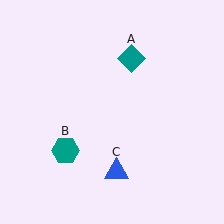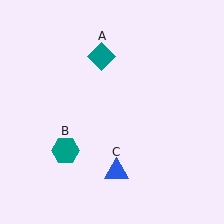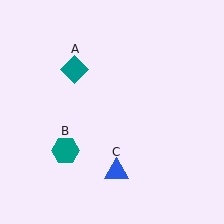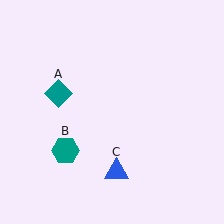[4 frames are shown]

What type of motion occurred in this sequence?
The teal diamond (object A) rotated counterclockwise around the center of the scene.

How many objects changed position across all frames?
1 object changed position: teal diamond (object A).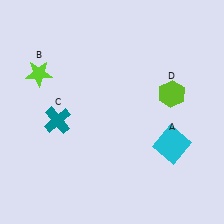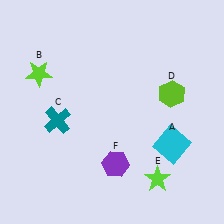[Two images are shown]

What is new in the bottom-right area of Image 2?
A lime star (E) was added in the bottom-right area of Image 2.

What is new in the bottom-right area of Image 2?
A purple hexagon (F) was added in the bottom-right area of Image 2.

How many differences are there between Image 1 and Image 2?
There are 2 differences between the two images.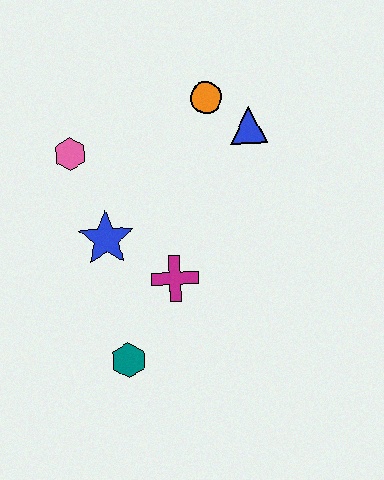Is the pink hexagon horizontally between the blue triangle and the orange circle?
No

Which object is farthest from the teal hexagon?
The orange circle is farthest from the teal hexagon.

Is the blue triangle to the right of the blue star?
Yes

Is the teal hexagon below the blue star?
Yes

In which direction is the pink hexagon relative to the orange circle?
The pink hexagon is to the left of the orange circle.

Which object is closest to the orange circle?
The blue triangle is closest to the orange circle.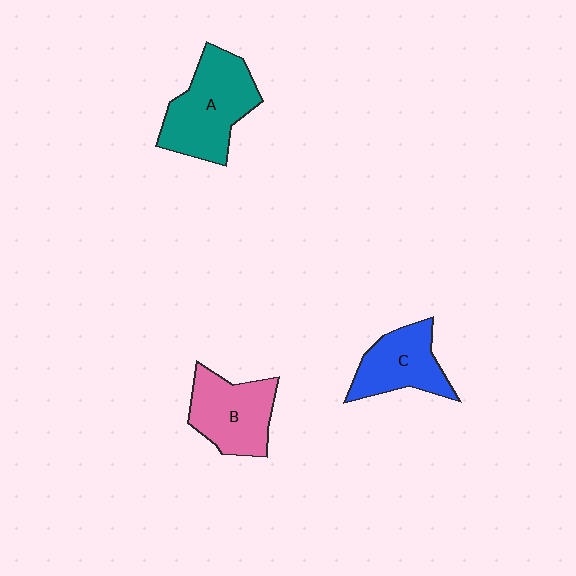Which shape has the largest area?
Shape A (teal).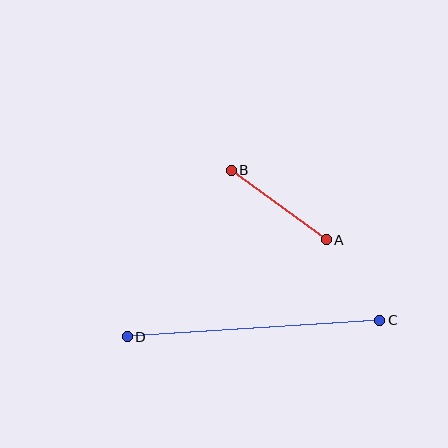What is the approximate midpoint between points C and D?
The midpoint is at approximately (254, 328) pixels.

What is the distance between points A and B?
The distance is approximately 118 pixels.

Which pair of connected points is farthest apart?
Points C and D are farthest apart.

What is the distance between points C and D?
The distance is approximately 253 pixels.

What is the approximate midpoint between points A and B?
The midpoint is at approximately (279, 205) pixels.